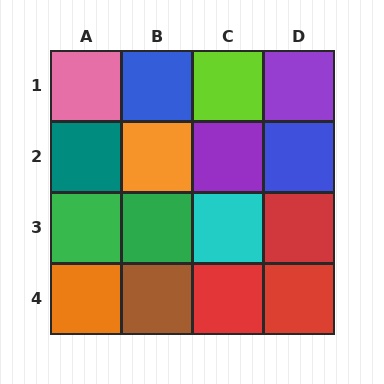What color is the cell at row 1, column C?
Lime.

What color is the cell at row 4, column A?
Orange.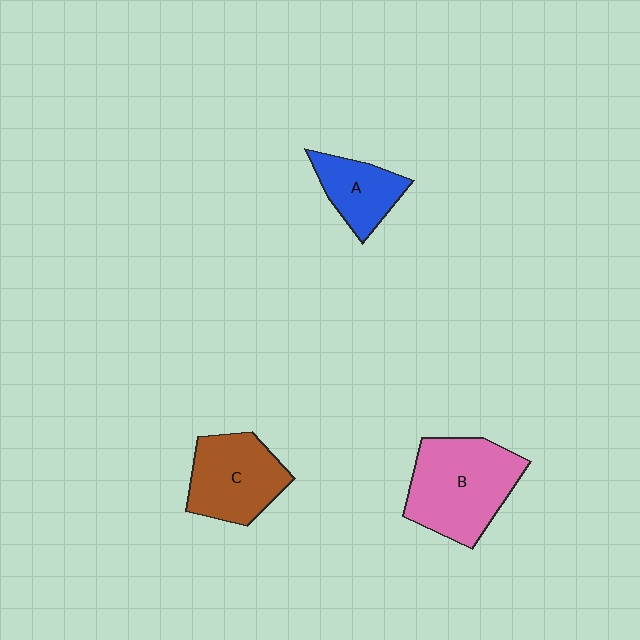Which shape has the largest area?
Shape B (pink).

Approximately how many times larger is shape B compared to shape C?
Approximately 1.3 times.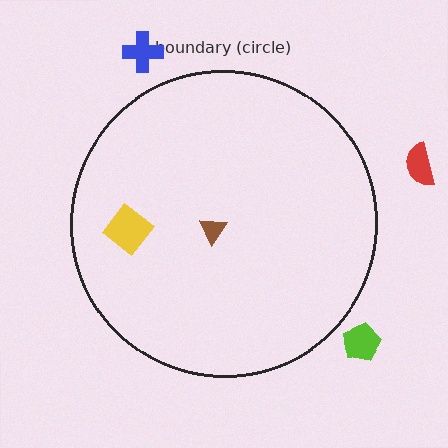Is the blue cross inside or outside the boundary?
Outside.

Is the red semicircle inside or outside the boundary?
Outside.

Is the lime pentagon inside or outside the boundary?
Outside.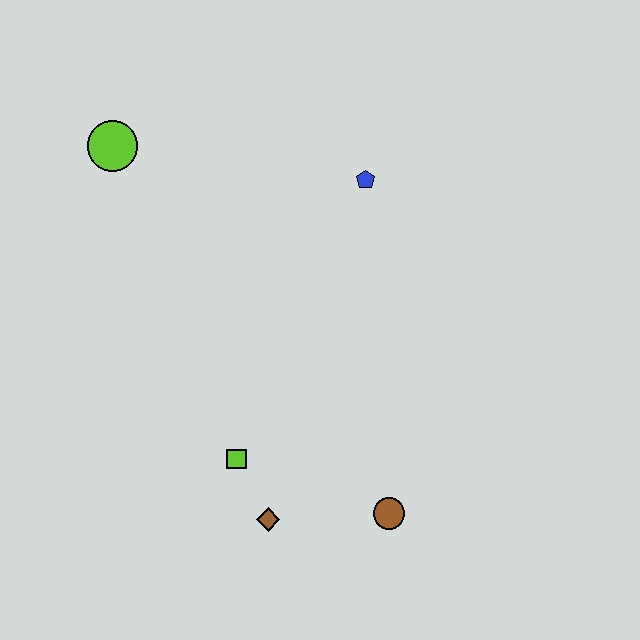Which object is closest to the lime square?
The brown diamond is closest to the lime square.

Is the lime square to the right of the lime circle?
Yes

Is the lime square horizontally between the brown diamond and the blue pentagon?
No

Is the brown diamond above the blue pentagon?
No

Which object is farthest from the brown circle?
The lime circle is farthest from the brown circle.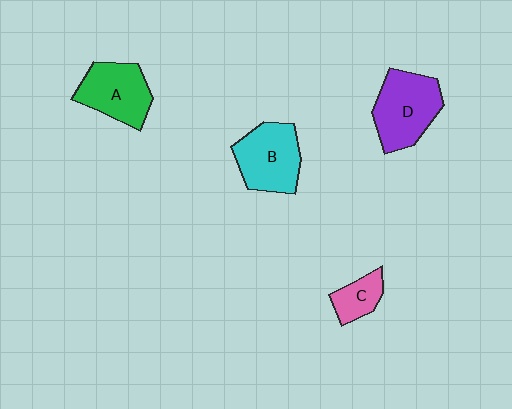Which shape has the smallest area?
Shape C (pink).